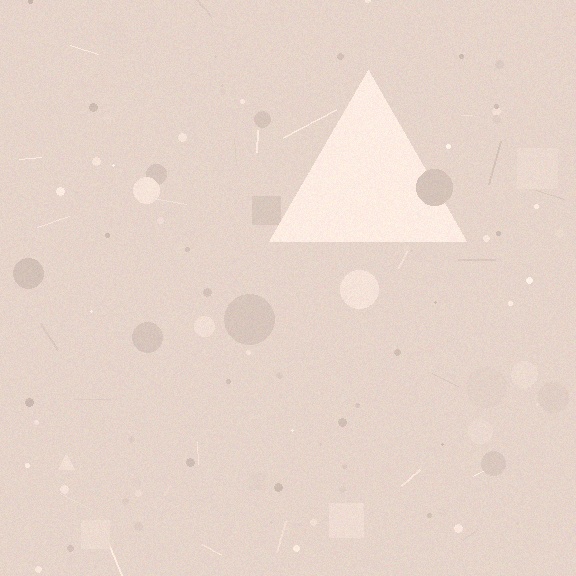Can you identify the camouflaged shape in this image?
The camouflaged shape is a triangle.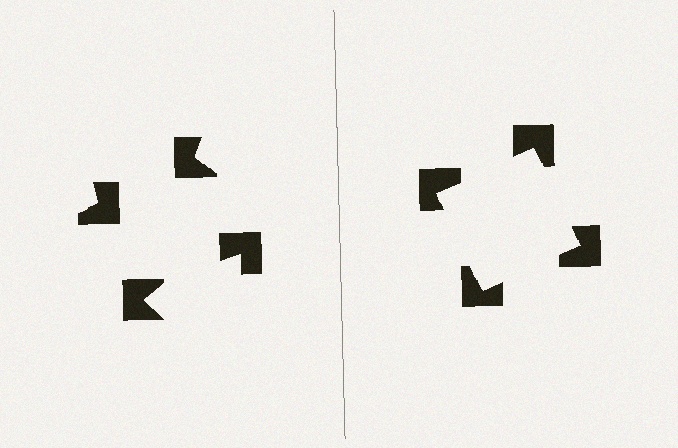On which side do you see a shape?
An illusory square appears on the right side. On the left side the wedge cuts are rotated, so no coherent shape forms.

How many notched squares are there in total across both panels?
8 — 4 on each side.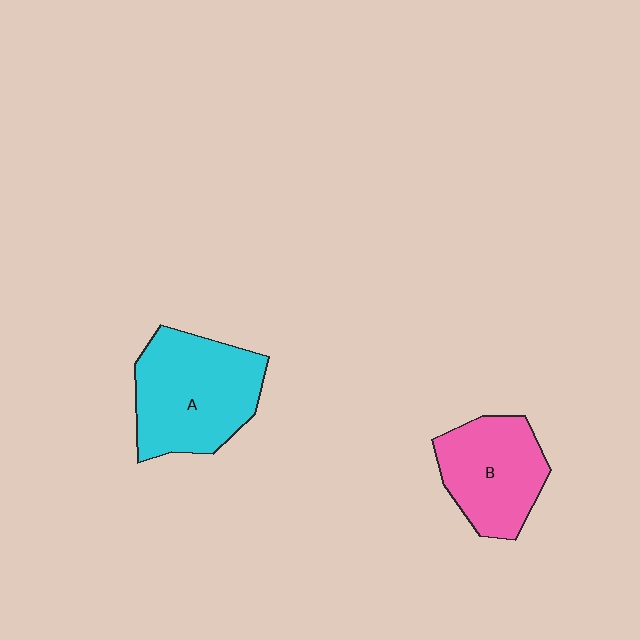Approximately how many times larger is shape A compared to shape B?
Approximately 1.3 times.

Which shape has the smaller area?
Shape B (pink).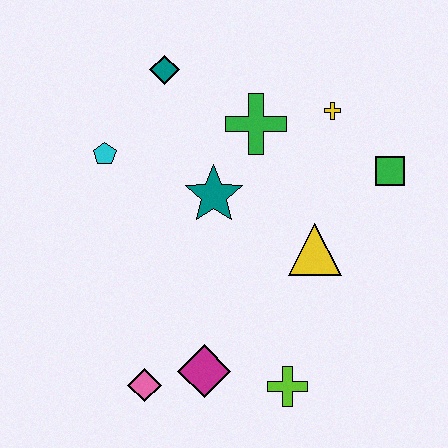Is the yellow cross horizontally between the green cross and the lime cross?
No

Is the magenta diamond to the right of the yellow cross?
No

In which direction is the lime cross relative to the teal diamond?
The lime cross is below the teal diamond.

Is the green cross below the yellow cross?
Yes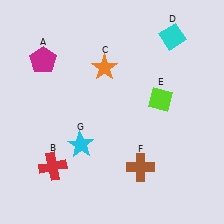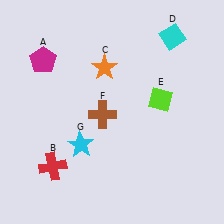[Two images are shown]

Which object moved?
The brown cross (F) moved up.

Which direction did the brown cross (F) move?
The brown cross (F) moved up.